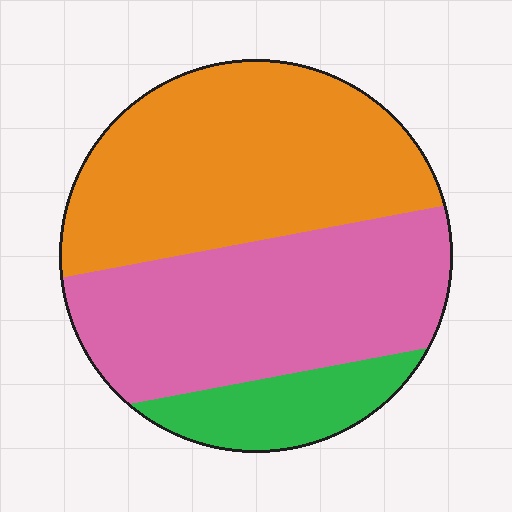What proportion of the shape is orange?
Orange covers around 45% of the shape.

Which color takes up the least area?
Green, at roughly 15%.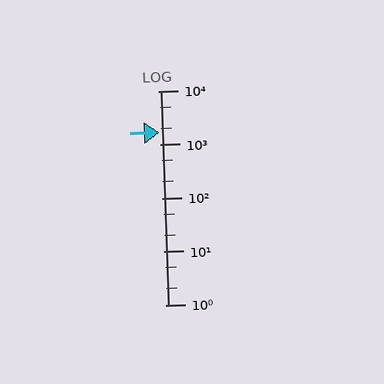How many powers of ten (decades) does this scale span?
The scale spans 4 decades, from 1 to 10000.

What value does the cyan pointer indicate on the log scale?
The pointer indicates approximately 1700.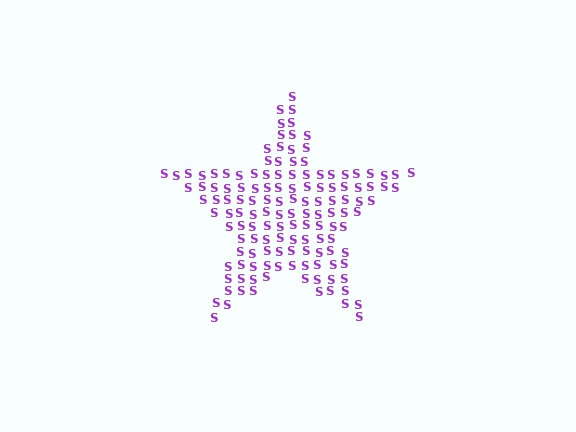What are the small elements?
The small elements are letter S's.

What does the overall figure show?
The overall figure shows a star.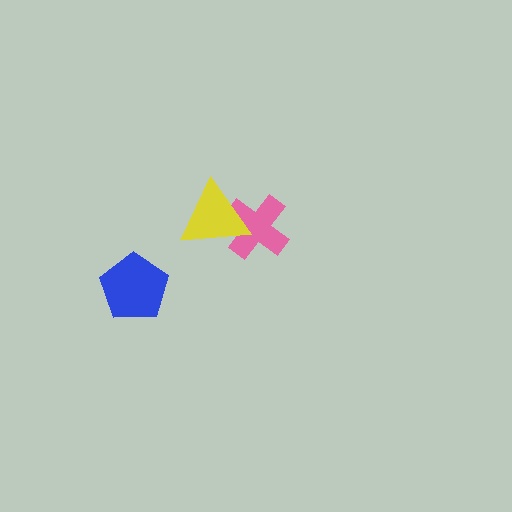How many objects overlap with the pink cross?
1 object overlaps with the pink cross.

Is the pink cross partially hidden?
Yes, it is partially covered by another shape.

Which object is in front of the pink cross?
The yellow triangle is in front of the pink cross.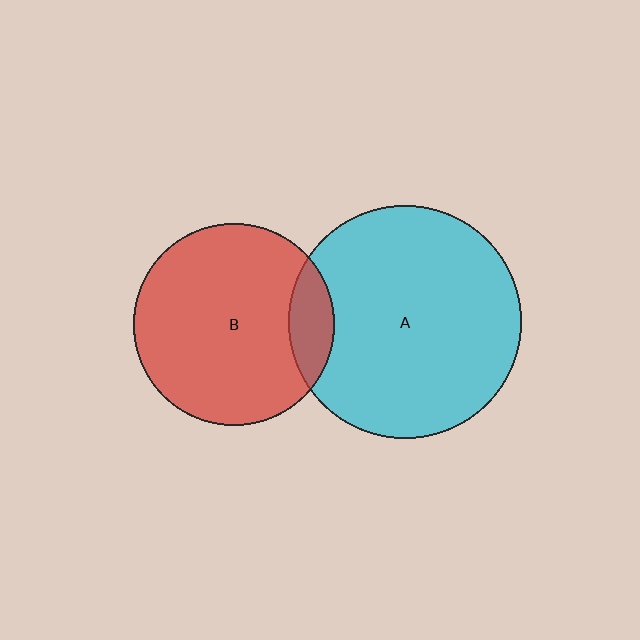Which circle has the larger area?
Circle A (cyan).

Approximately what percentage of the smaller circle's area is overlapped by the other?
Approximately 15%.